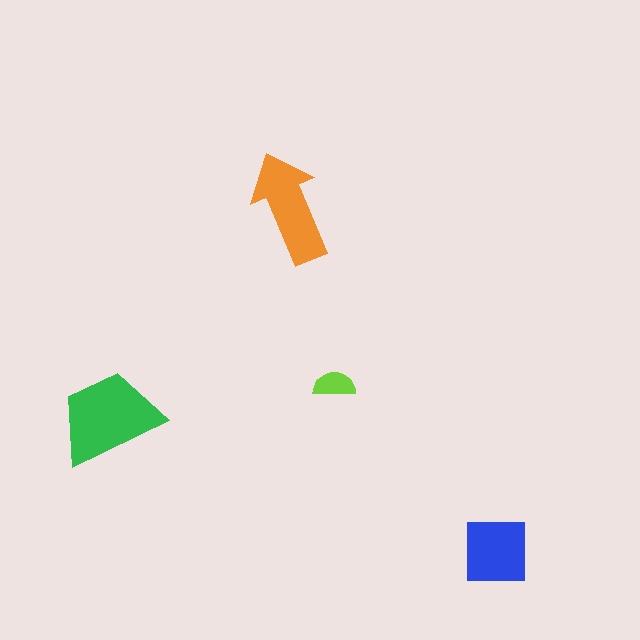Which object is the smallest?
The lime semicircle.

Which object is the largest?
The green trapezoid.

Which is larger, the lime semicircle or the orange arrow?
The orange arrow.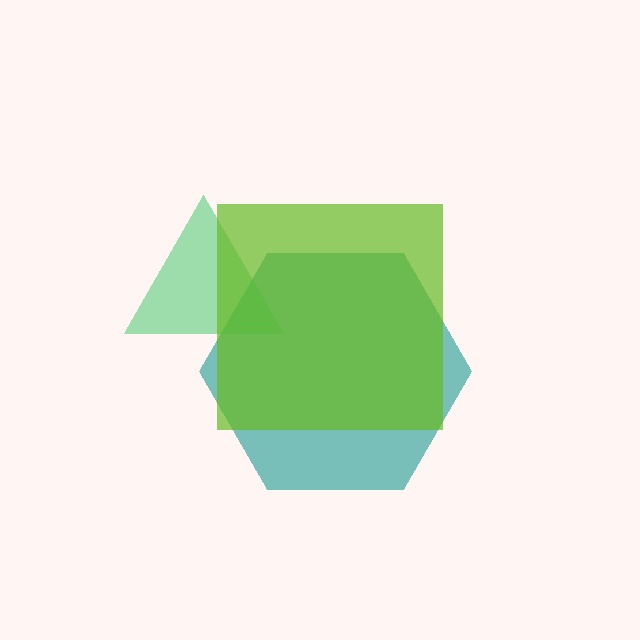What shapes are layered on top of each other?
The layered shapes are: a teal hexagon, a green triangle, a lime square.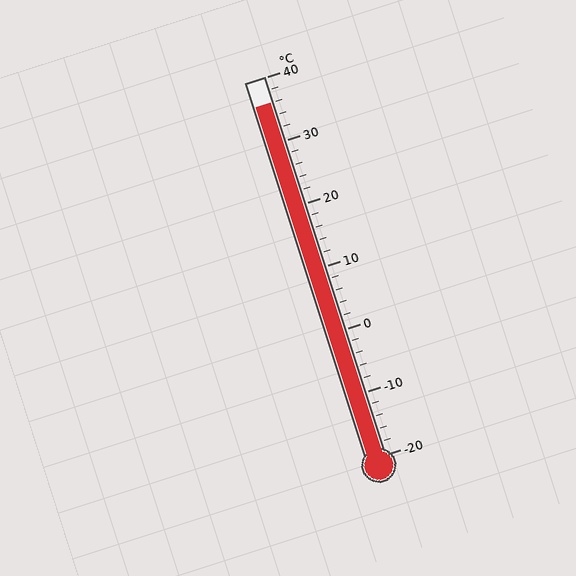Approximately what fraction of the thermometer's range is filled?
The thermometer is filled to approximately 95% of its range.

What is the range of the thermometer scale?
The thermometer scale ranges from -20°C to 40°C.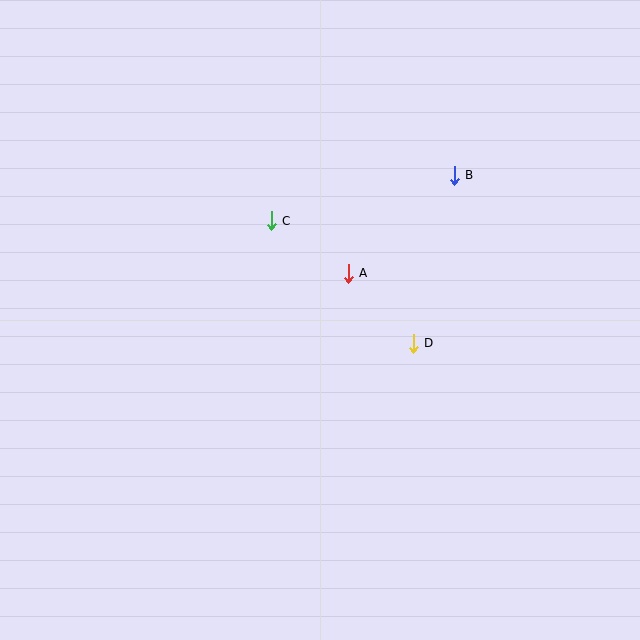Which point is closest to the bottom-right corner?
Point D is closest to the bottom-right corner.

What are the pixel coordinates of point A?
Point A is at (348, 273).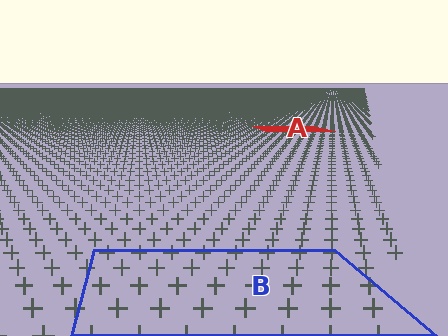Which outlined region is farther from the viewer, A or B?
Region A is farther from the viewer — the texture elements inside it appear smaller and more densely packed.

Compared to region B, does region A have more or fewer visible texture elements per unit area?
Region A has more texture elements per unit area — they are packed more densely because it is farther away.